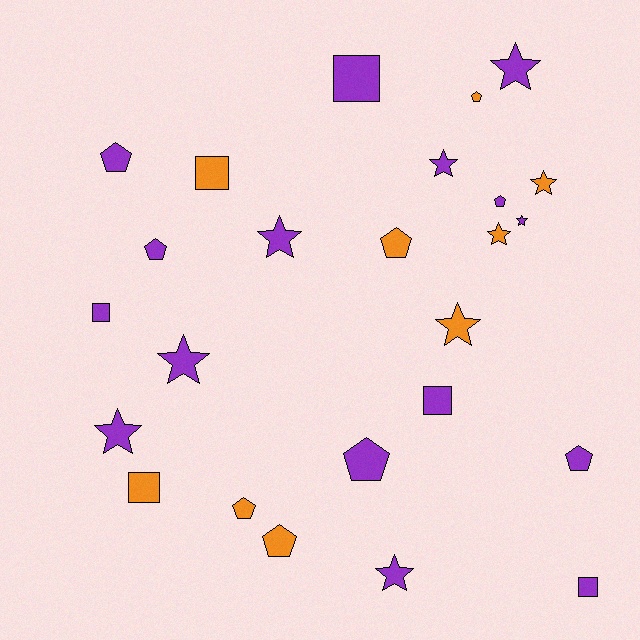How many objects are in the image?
There are 25 objects.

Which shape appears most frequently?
Star, with 10 objects.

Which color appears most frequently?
Purple, with 16 objects.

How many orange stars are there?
There are 3 orange stars.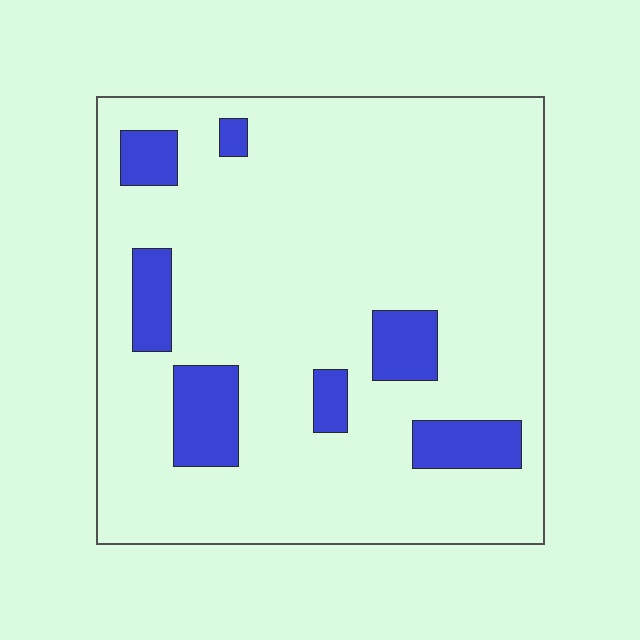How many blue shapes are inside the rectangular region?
7.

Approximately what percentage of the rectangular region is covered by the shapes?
Approximately 15%.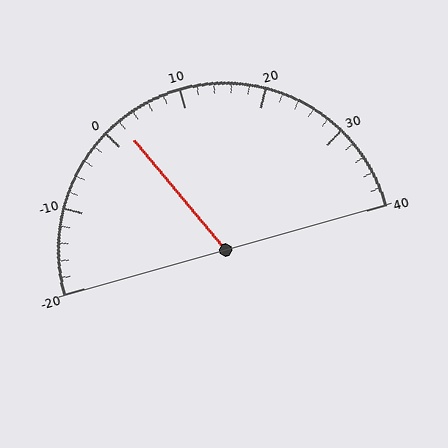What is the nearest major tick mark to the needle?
The nearest major tick mark is 0.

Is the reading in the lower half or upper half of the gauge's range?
The reading is in the lower half of the range (-20 to 40).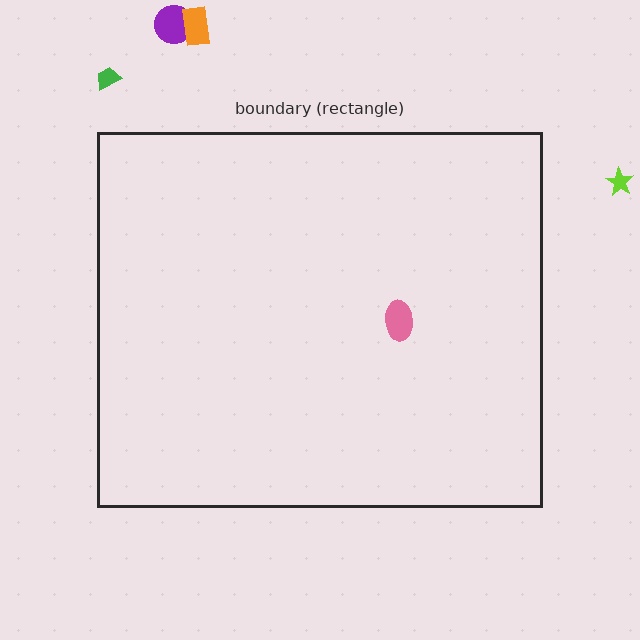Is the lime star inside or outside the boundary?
Outside.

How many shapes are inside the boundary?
1 inside, 4 outside.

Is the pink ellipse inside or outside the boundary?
Inside.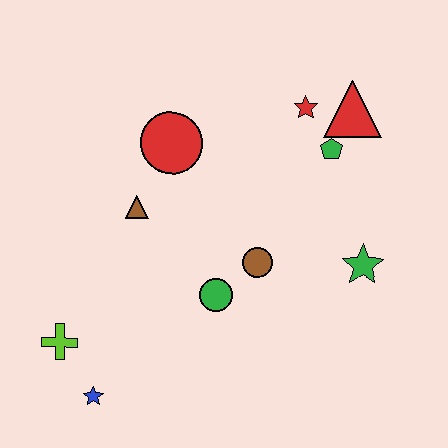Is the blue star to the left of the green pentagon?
Yes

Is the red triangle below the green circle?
No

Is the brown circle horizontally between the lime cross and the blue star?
No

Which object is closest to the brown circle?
The green circle is closest to the brown circle.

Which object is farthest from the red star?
The blue star is farthest from the red star.